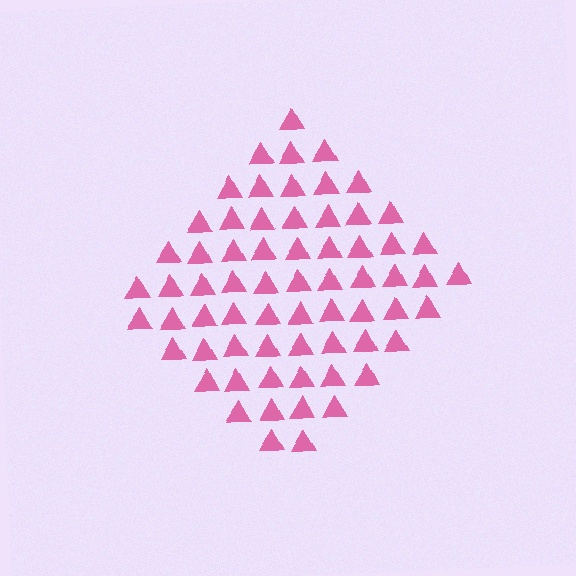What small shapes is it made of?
It is made of small triangles.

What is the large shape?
The large shape is a diamond.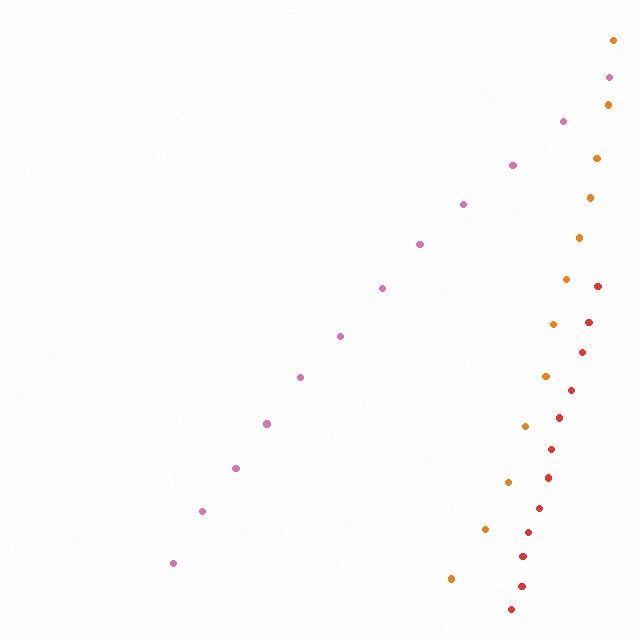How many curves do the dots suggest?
There are 3 distinct paths.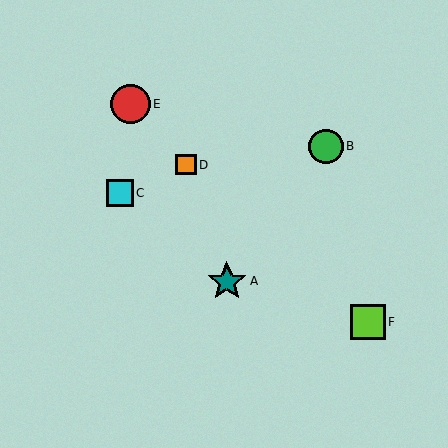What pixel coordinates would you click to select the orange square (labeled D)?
Click at (186, 165) to select the orange square D.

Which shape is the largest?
The teal star (labeled A) is the largest.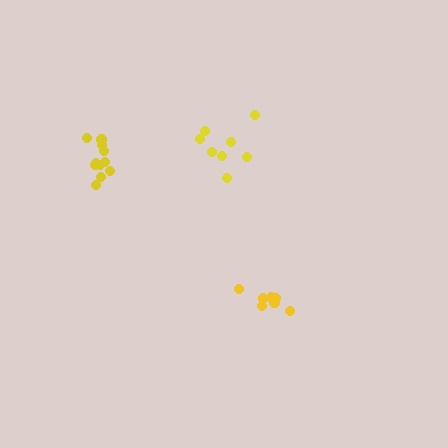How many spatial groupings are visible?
There are 3 spatial groupings.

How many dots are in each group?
Group 1: 8 dots, Group 2: 11 dots, Group 3: 7 dots (26 total).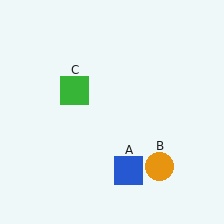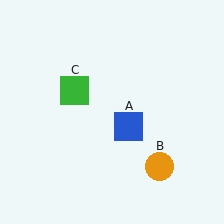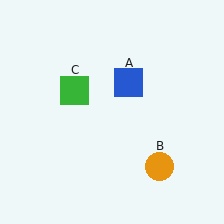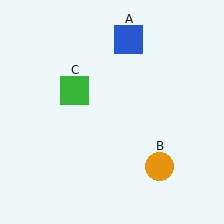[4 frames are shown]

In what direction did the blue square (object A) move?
The blue square (object A) moved up.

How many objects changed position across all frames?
1 object changed position: blue square (object A).